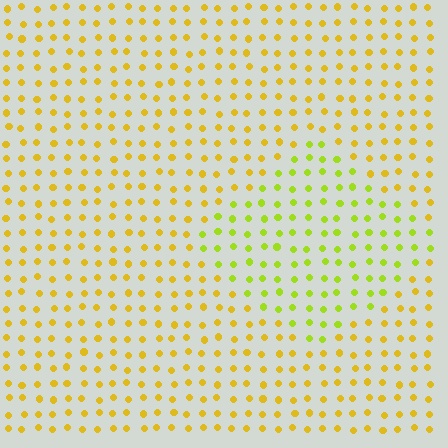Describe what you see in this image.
The image is filled with small yellow elements in a uniform arrangement. A diamond-shaped region is visible where the elements are tinted to a slightly different hue, forming a subtle color boundary.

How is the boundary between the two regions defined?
The boundary is defined purely by a slight shift in hue (about 32 degrees). Spacing, size, and orientation are identical on both sides.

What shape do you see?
I see a diamond.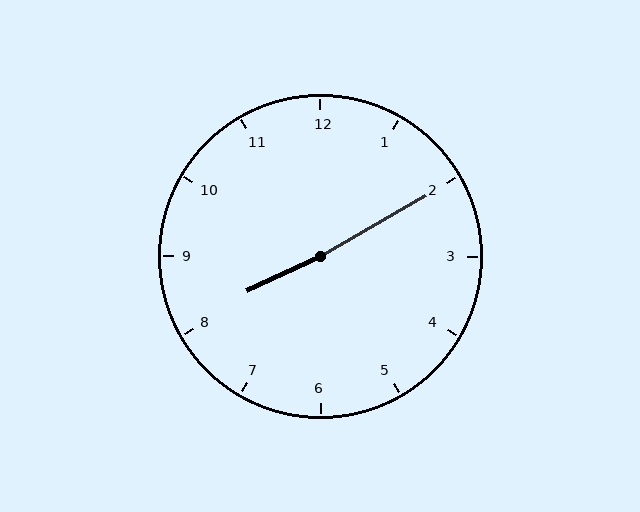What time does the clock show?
8:10.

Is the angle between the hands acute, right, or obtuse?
It is obtuse.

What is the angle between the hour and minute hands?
Approximately 175 degrees.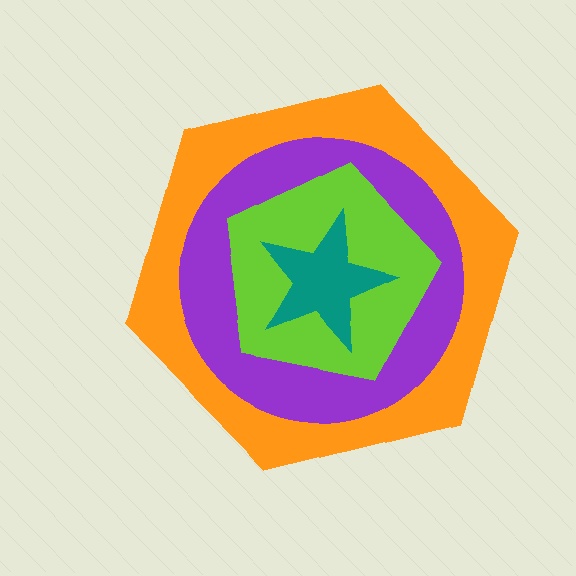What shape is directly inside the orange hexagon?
The purple circle.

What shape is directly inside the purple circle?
The lime pentagon.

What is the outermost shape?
The orange hexagon.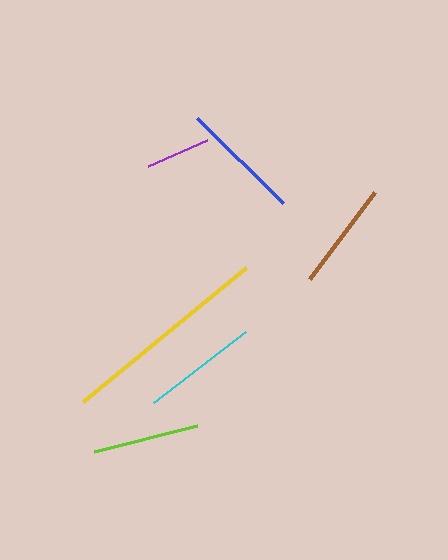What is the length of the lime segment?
The lime segment is approximately 106 pixels long.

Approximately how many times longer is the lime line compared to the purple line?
The lime line is approximately 1.6 times the length of the purple line.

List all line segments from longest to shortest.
From longest to shortest: yellow, blue, cyan, brown, lime, purple.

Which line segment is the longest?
The yellow line is the longest at approximately 211 pixels.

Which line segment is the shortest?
The purple line is the shortest at approximately 65 pixels.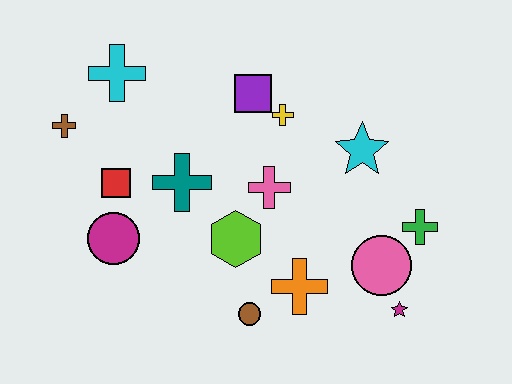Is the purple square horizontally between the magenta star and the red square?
Yes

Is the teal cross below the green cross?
No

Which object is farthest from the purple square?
The magenta star is farthest from the purple square.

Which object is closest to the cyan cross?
The brown cross is closest to the cyan cross.